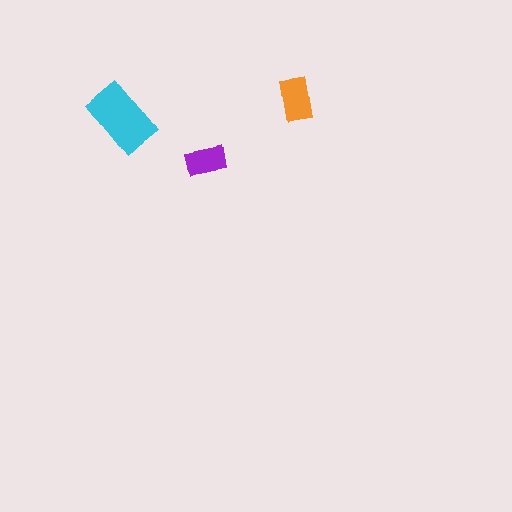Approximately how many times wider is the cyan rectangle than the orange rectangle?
About 1.5 times wider.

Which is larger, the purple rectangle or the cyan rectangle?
The cyan one.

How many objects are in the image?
There are 3 objects in the image.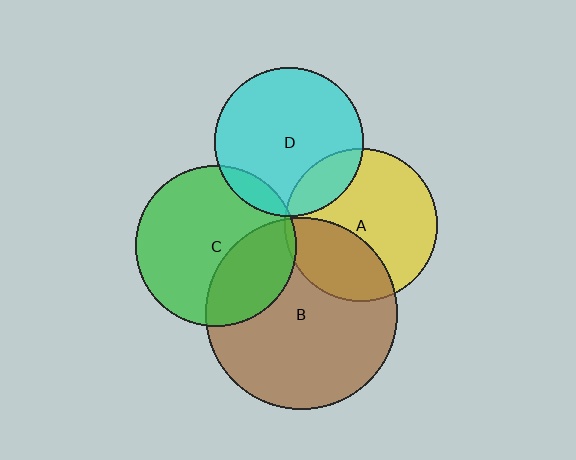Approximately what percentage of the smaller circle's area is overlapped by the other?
Approximately 30%.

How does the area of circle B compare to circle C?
Approximately 1.4 times.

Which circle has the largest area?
Circle B (brown).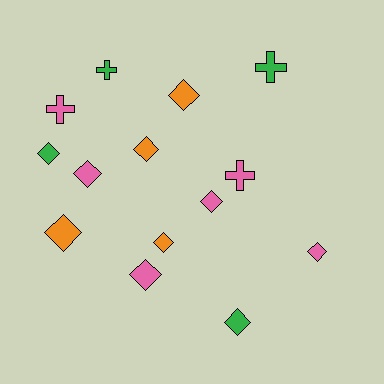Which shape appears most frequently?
Diamond, with 10 objects.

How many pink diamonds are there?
There are 4 pink diamonds.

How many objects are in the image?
There are 14 objects.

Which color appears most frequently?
Pink, with 6 objects.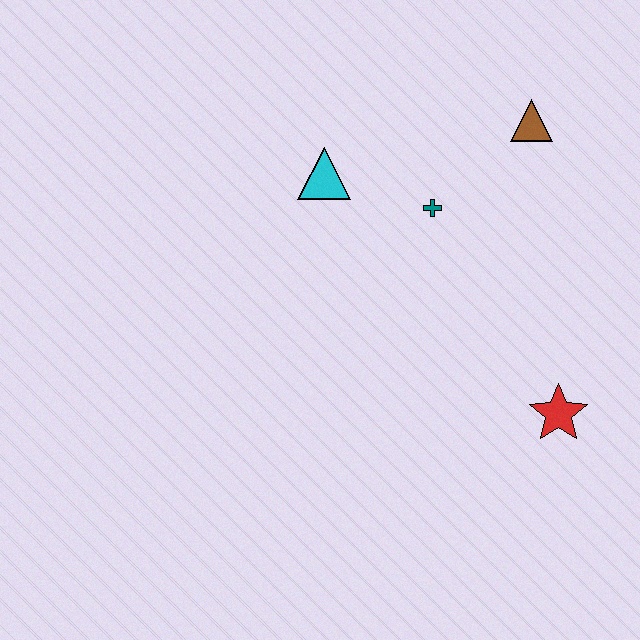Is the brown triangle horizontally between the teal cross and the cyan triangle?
No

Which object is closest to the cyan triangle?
The teal cross is closest to the cyan triangle.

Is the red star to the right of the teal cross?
Yes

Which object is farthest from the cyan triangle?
The red star is farthest from the cyan triangle.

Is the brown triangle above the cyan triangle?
Yes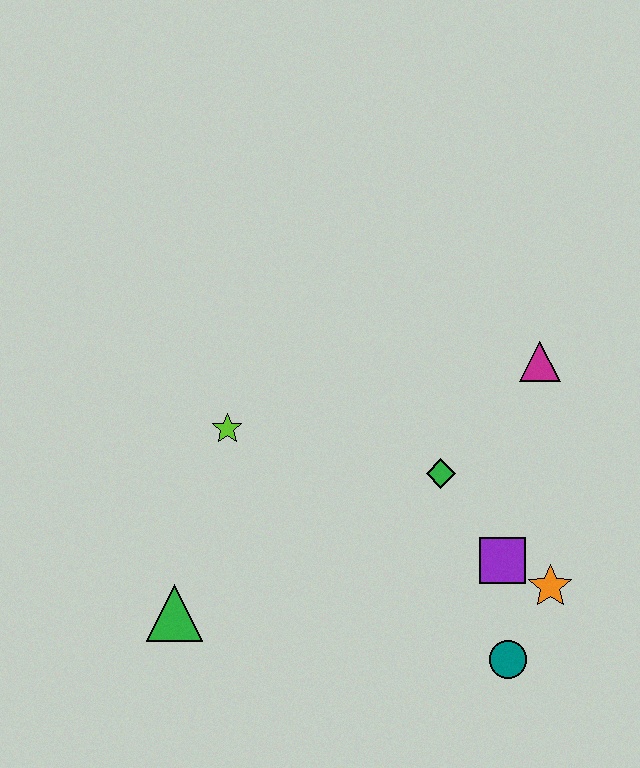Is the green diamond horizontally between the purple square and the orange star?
No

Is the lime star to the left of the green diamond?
Yes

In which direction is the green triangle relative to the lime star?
The green triangle is below the lime star.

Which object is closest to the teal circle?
The orange star is closest to the teal circle.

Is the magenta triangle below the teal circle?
No